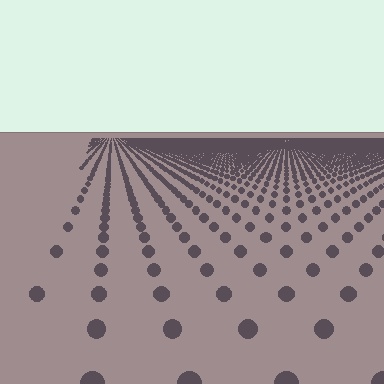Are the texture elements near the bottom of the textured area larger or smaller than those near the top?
Larger. Near the bottom, elements are closer to the viewer and appear at a bigger on-screen size.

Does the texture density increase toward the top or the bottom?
Density increases toward the top.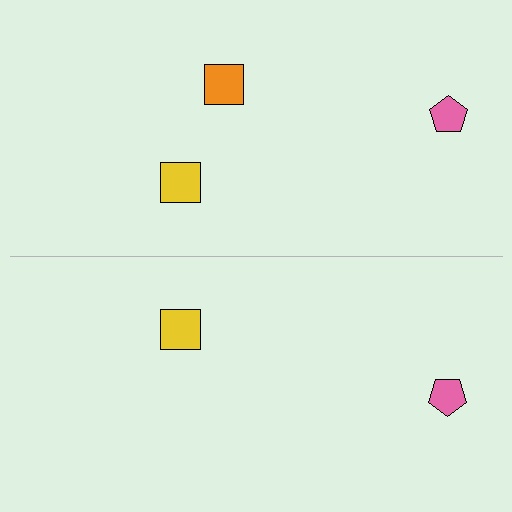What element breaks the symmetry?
A orange square is missing from the bottom side.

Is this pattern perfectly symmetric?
No, the pattern is not perfectly symmetric. A orange square is missing from the bottom side.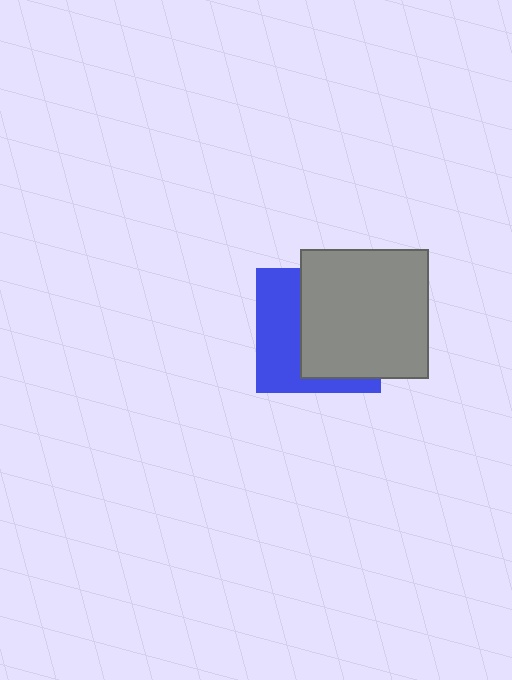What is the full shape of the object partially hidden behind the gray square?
The partially hidden object is a blue square.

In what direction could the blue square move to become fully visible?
The blue square could move left. That would shift it out from behind the gray square entirely.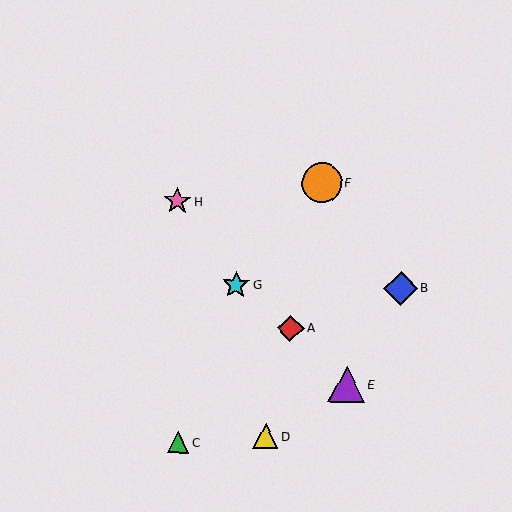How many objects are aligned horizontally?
2 objects (B, G) are aligned horizontally.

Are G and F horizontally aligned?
No, G is at y≈285 and F is at y≈183.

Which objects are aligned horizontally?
Objects B, G are aligned horizontally.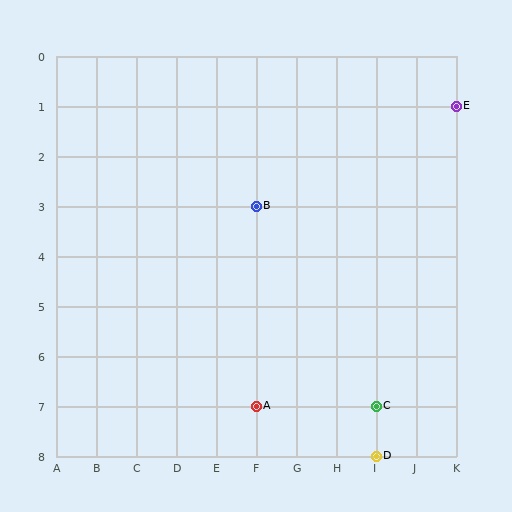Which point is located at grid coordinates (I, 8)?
Point D is at (I, 8).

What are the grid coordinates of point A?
Point A is at grid coordinates (F, 7).